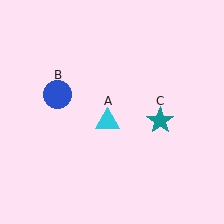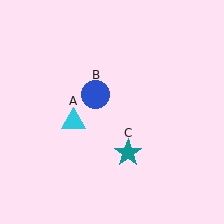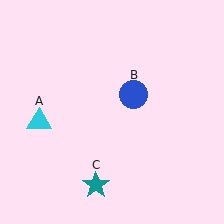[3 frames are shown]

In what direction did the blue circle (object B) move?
The blue circle (object B) moved right.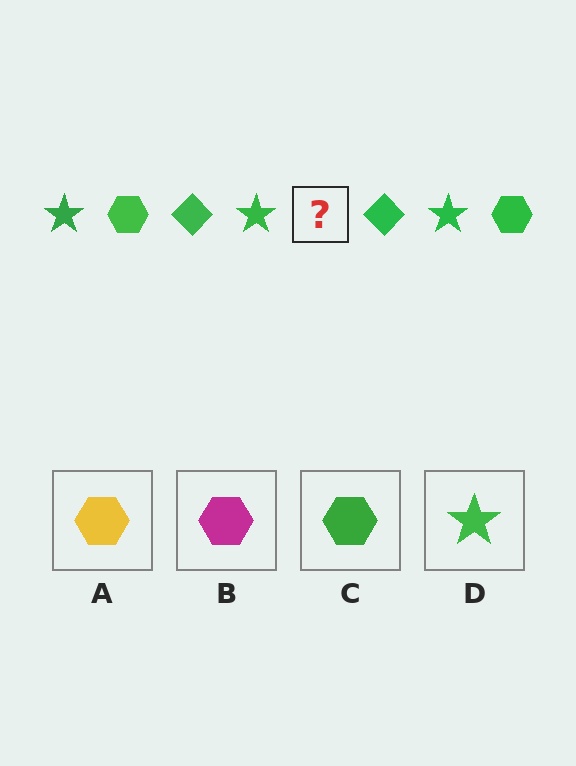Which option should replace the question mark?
Option C.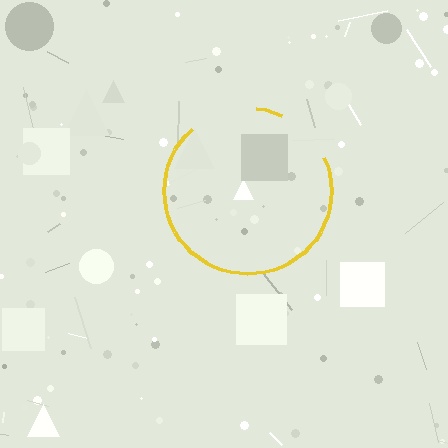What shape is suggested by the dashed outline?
The dashed outline suggests a circle.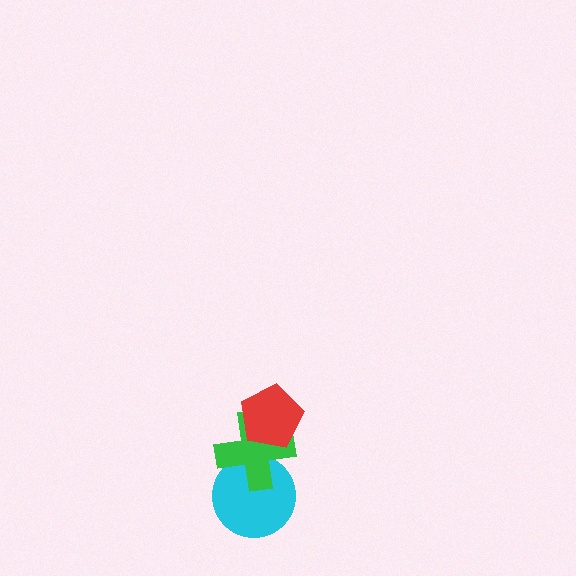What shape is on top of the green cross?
The red pentagon is on top of the green cross.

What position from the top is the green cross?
The green cross is 2nd from the top.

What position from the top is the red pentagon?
The red pentagon is 1st from the top.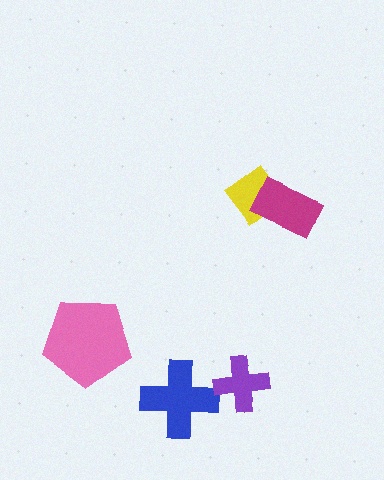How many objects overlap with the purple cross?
0 objects overlap with the purple cross.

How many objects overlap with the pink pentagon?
0 objects overlap with the pink pentagon.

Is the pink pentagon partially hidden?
No, no other shape covers it.